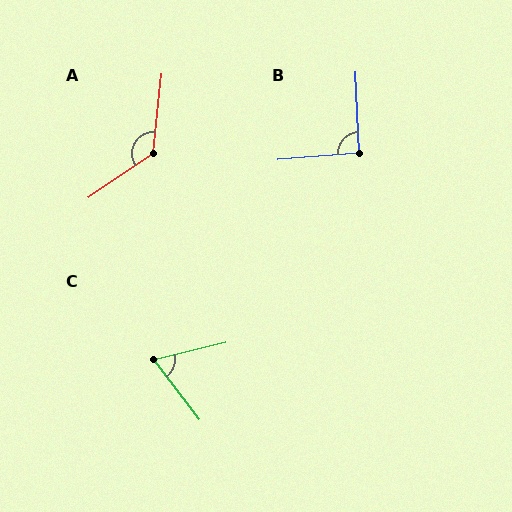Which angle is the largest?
A, at approximately 130 degrees.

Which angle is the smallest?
C, at approximately 66 degrees.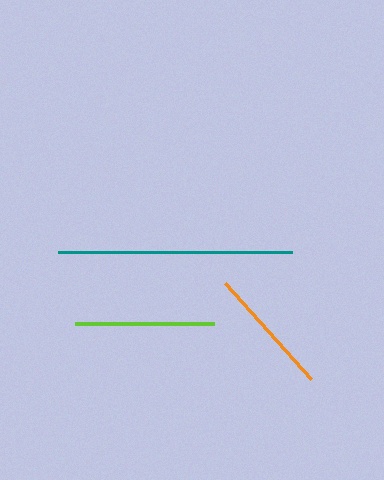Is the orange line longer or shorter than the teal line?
The teal line is longer than the orange line.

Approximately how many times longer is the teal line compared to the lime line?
The teal line is approximately 1.7 times the length of the lime line.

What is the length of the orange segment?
The orange segment is approximately 128 pixels long.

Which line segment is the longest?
The teal line is the longest at approximately 233 pixels.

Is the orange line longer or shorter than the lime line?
The lime line is longer than the orange line.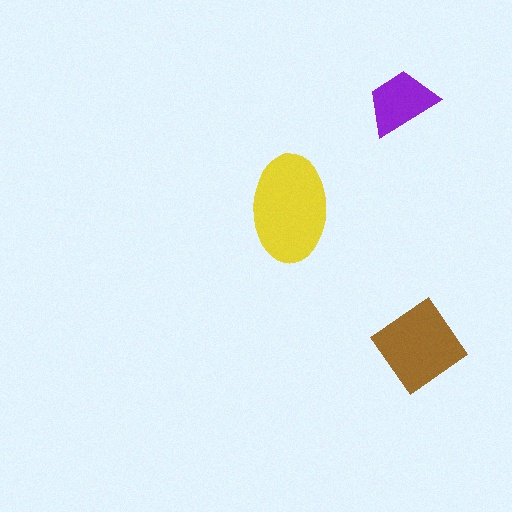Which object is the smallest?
The purple trapezoid.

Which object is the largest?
The yellow ellipse.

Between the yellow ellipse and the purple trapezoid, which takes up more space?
The yellow ellipse.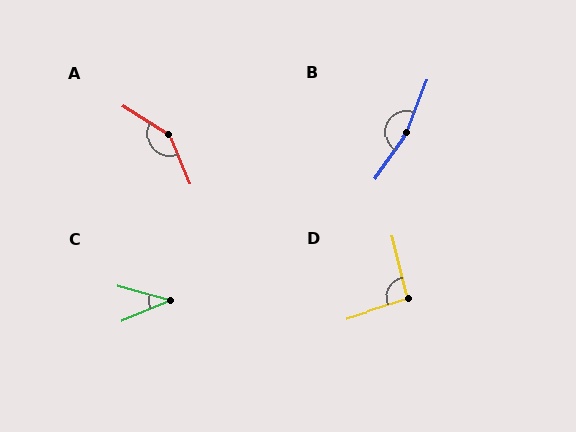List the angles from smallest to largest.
C (39°), D (94°), A (145°), B (167°).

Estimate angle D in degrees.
Approximately 94 degrees.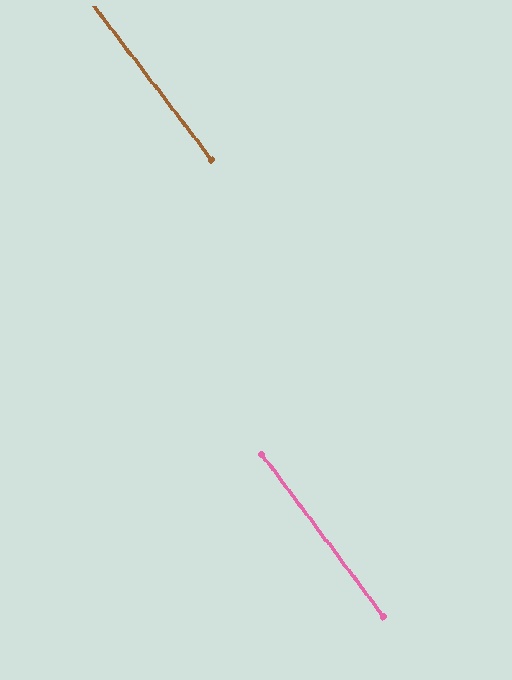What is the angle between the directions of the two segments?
Approximately 1 degree.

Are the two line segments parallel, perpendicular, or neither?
Parallel — their directions differ by only 0.7°.